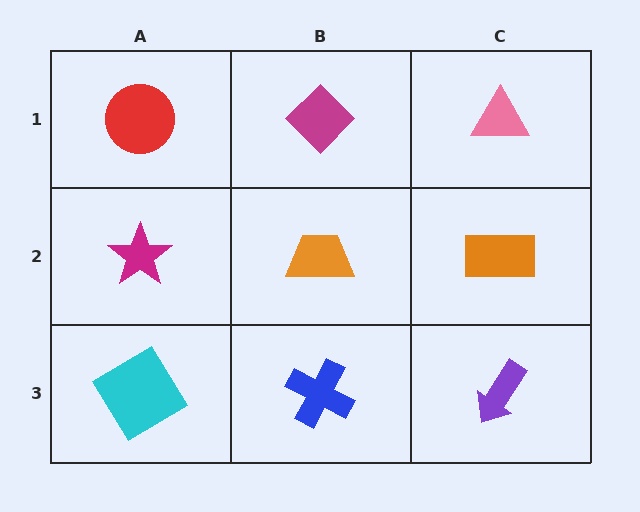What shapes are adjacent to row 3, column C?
An orange rectangle (row 2, column C), a blue cross (row 3, column B).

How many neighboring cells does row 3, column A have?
2.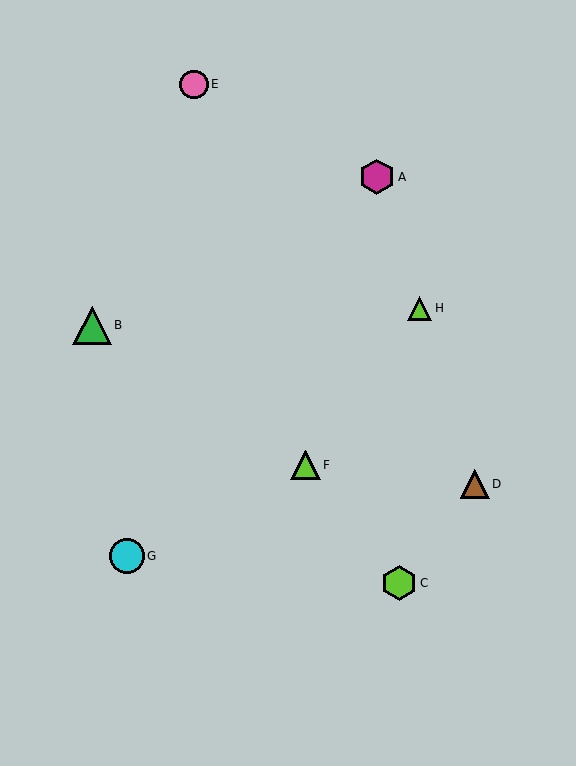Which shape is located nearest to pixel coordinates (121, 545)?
The cyan circle (labeled G) at (127, 556) is nearest to that location.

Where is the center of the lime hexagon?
The center of the lime hexagon is at (399, 583).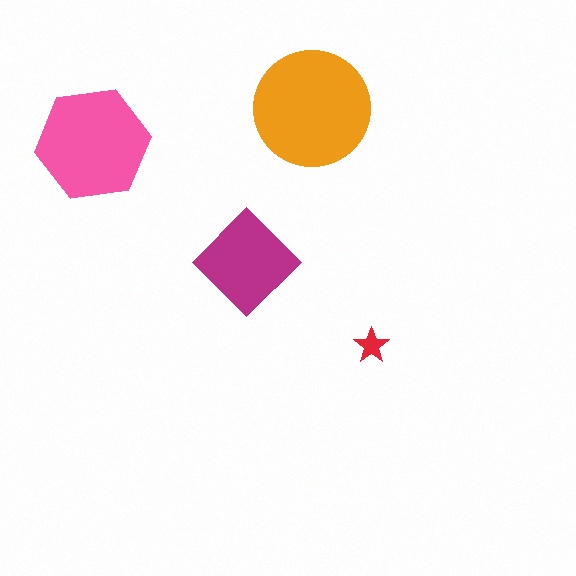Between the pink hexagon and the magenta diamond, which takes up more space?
The pink hexagon.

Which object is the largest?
The orange circle.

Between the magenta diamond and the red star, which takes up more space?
The magenta diamond.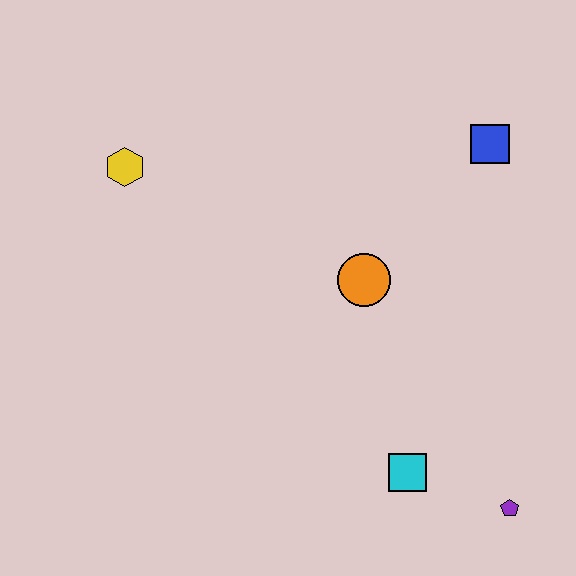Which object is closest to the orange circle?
The blue square is closest to the orange circle.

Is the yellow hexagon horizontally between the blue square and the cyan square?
No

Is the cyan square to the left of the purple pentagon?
Yes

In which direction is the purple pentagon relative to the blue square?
The purple pentagon is below the blue square.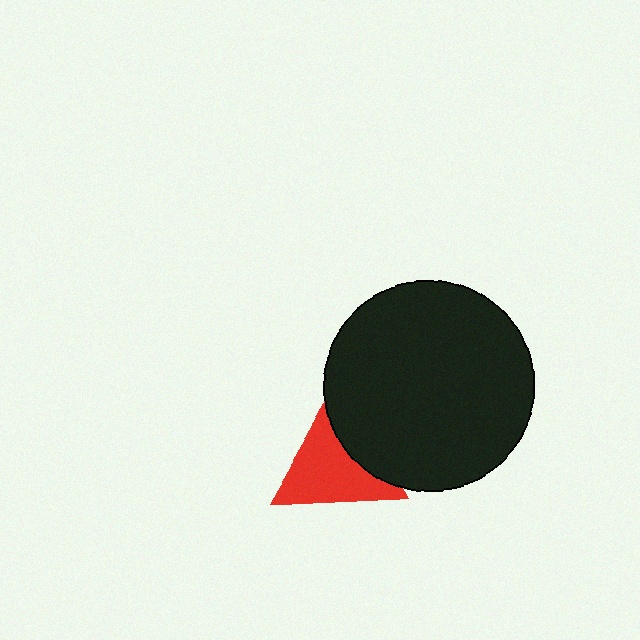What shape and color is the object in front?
The object in front is a black circle.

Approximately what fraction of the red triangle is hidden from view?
Roughly 31% of the red triangle is hidden behind the black circle.